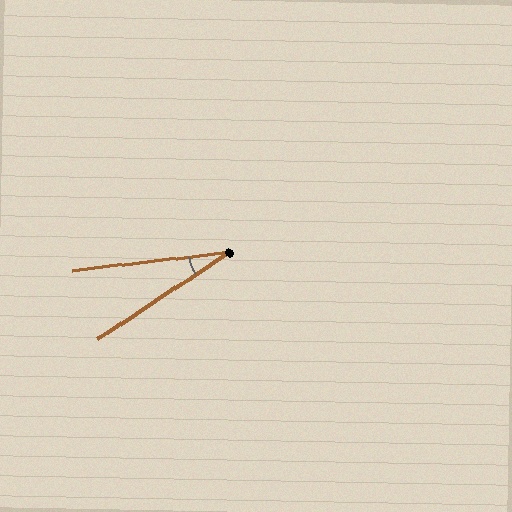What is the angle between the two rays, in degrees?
Approximately 27 degrees.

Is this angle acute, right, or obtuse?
It is acute.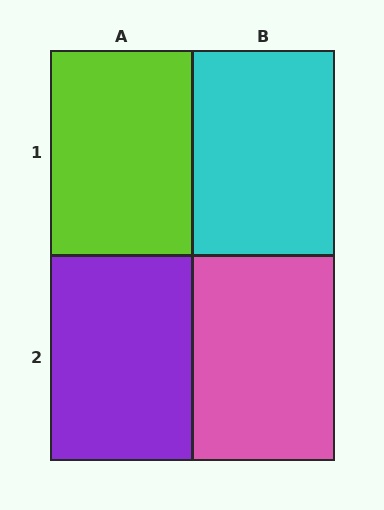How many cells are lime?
1 cell is lime.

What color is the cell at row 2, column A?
Purple.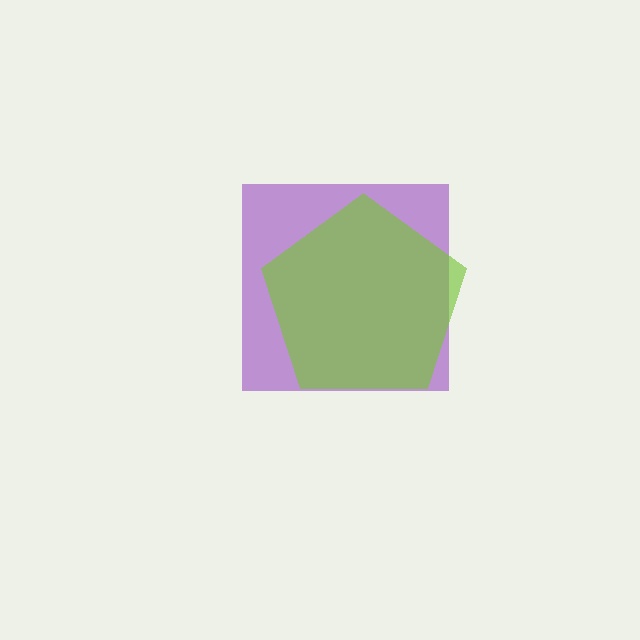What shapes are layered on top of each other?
The layered shapes are: a purple square, a lime pentagon.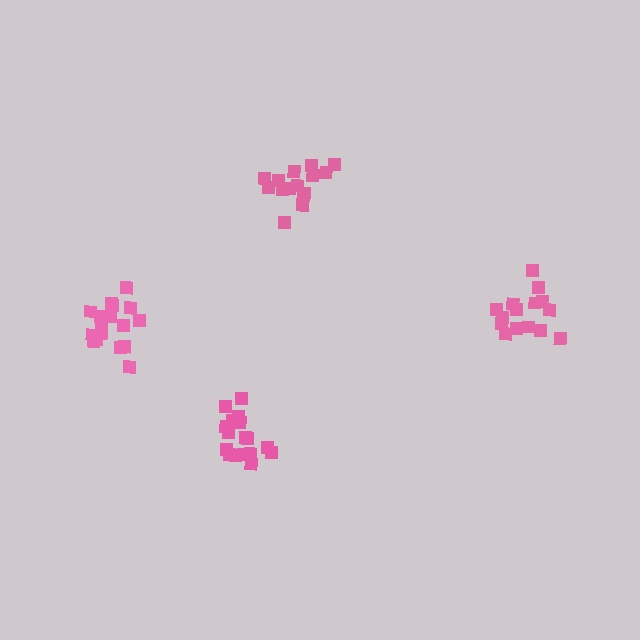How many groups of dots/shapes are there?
There are 4 groups.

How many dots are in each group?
Group 1: 15 dots, Group 2: 16 dots, Group 3: 18 dots, Group 4: 17 dots (66 total).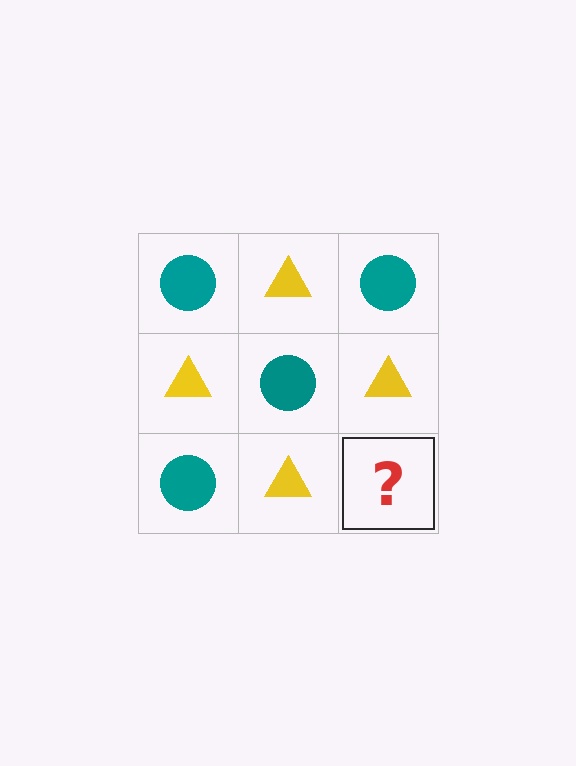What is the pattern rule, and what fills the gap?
The rule is that it alternates teal circle and yellow triangle in a checkerboard pattern. The gap should be filled with a teal circle.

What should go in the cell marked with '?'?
The missing cell should contain a teal circle.